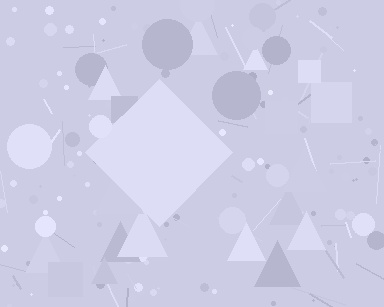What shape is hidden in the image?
A diamond is hidden in the image.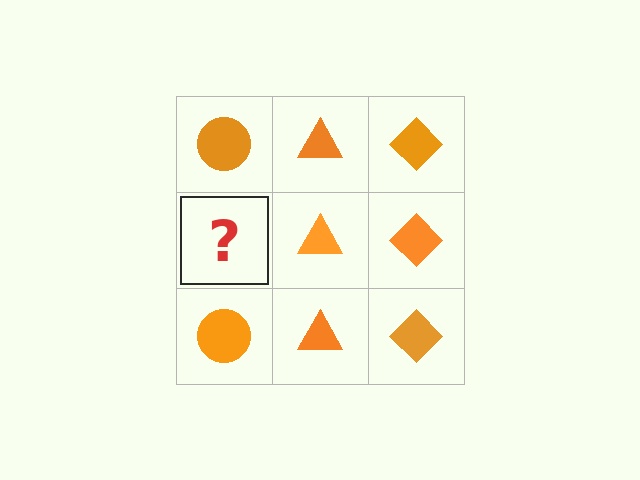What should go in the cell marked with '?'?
The missing cell should contain an orange circle.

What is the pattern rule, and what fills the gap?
The rule is that each column has a consistent shape. The gap should be filled with an orange circle.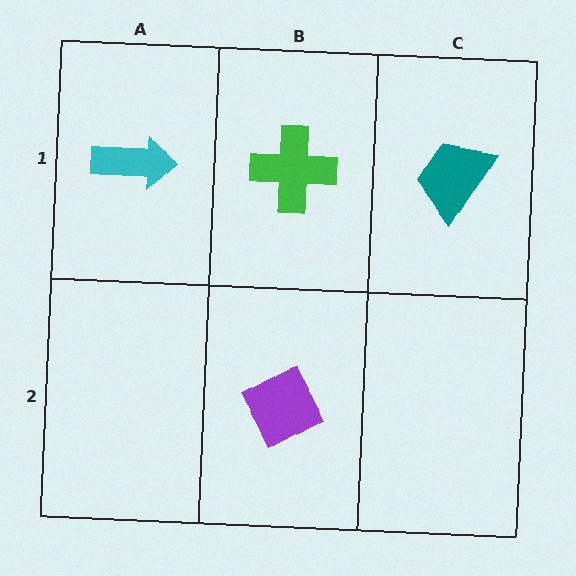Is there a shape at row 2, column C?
No, that cell is empty.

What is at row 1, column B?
A green cross.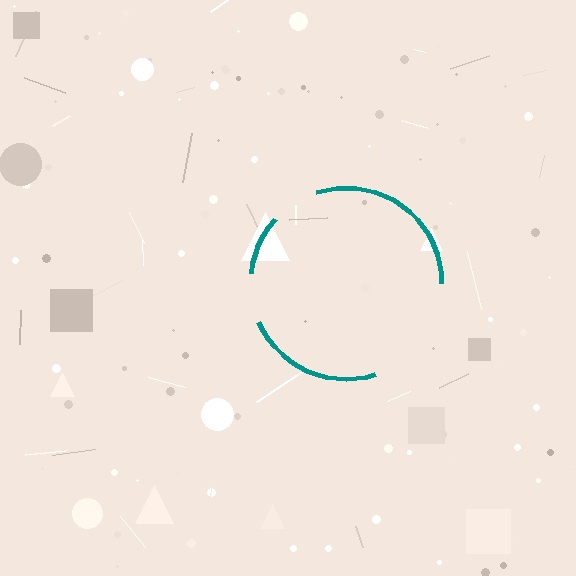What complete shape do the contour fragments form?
The contour fragments form a circle.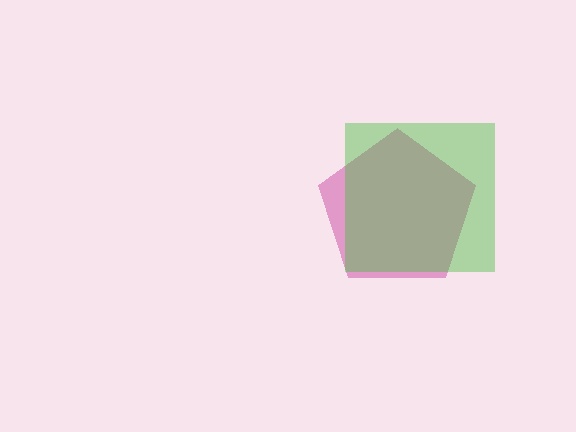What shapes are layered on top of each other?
The layered shapes are: a magenta pentagon, a green square.